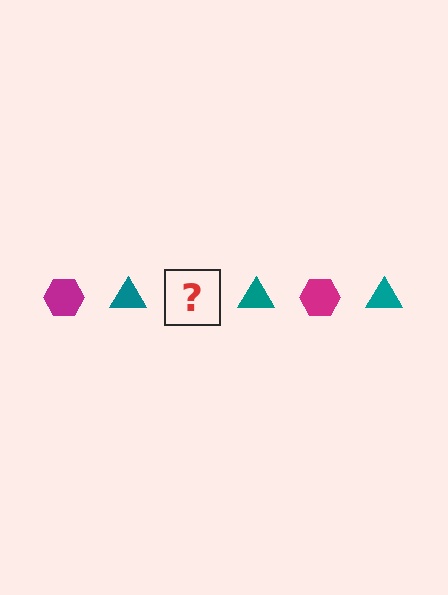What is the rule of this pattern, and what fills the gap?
The rule is that the pattern alternates between magenta hexagon and teal triangle. The gap should be filled with a magenta hexagon.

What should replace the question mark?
The question mark should be replaced with a magenta hexagon.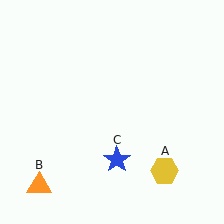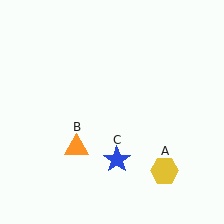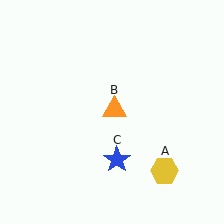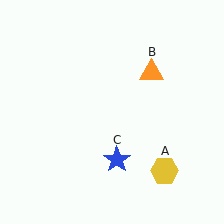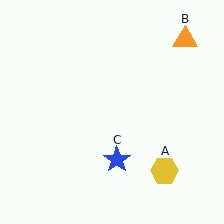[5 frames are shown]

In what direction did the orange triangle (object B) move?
The orange triangle (object B) moved up and to the right.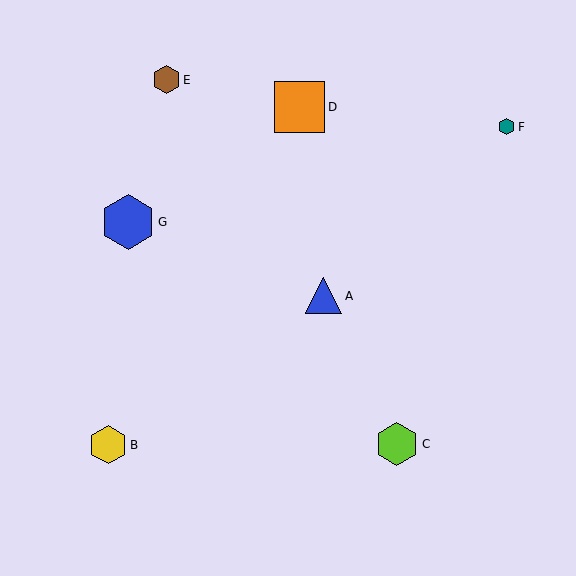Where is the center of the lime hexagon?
The center of the lime hexagon is at (397, 444).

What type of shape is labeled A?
Shape A is a blue triangle.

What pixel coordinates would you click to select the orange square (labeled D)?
Click at (299, 107) to select the orange square D.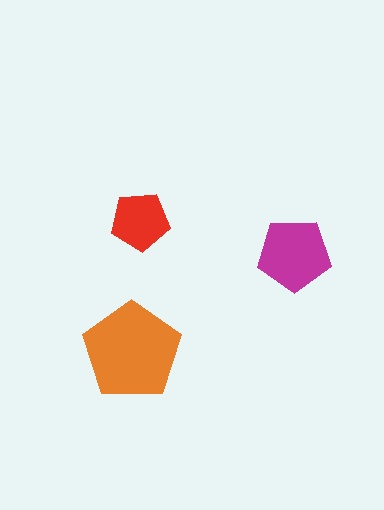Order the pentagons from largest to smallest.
the orange one, the magenta one, the red one.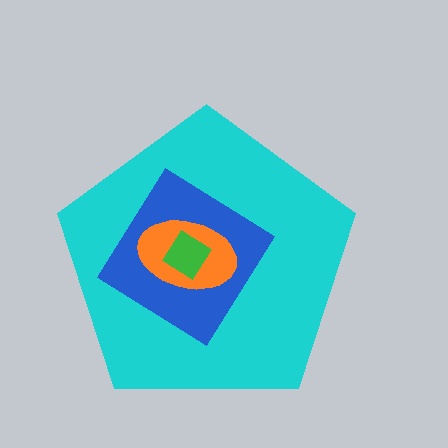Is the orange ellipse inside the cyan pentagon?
Yes.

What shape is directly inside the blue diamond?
The orange ellipse.